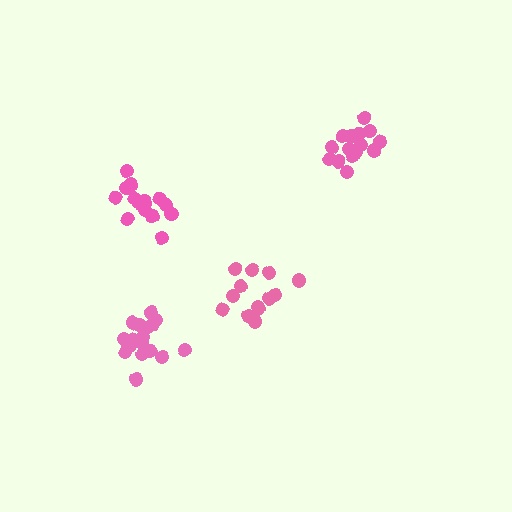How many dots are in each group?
Group 1: 13 dots, Group 2: 16 dots, Group 3: 18 dots, Group 4: 15 dots (62 total).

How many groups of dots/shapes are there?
There are 4 groups.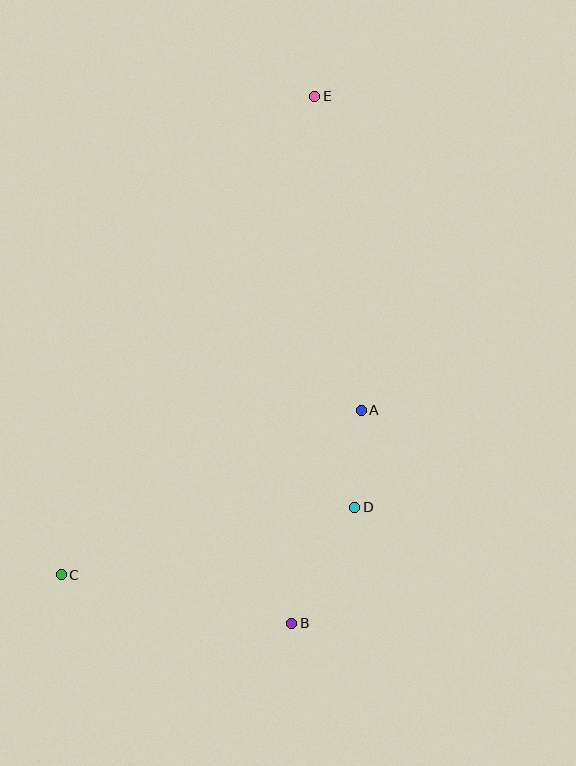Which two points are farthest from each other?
Points C and E are farthest from each other.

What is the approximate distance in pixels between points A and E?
The distance between A and E is approximately 317 pixels.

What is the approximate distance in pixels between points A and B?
The distance between A and B is approximately 224 pixels.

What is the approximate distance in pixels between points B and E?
The distance between B and E is approximately 527 pixels.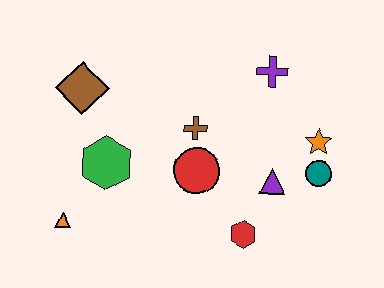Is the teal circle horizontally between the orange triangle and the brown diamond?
No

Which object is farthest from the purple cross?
The orange triangle is farthest from the purple cross.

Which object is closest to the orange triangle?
The green hexagon is closest to the orange triangle.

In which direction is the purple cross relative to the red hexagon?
The purple cross is above the red hexagon.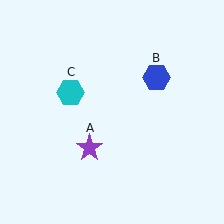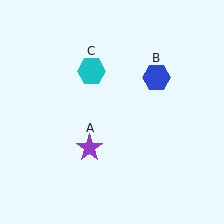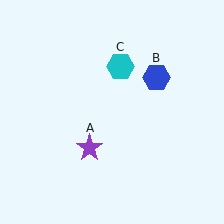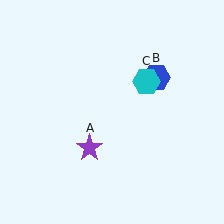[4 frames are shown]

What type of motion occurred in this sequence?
The cyan hexagon (object C) rotated clockwise around the center of the scene.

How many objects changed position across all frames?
1 object changed position: cyan hexagon (object C).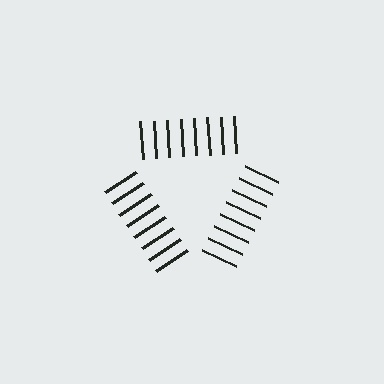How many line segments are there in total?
24 — 8 along each of the 3 edges.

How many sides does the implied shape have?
3 sides — the line-ends trace a triangle.